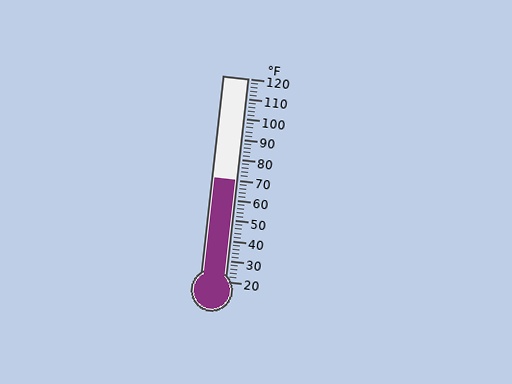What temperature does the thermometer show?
The thermometer shows approximately 70°F.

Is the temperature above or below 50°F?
The temperature is above 50°F.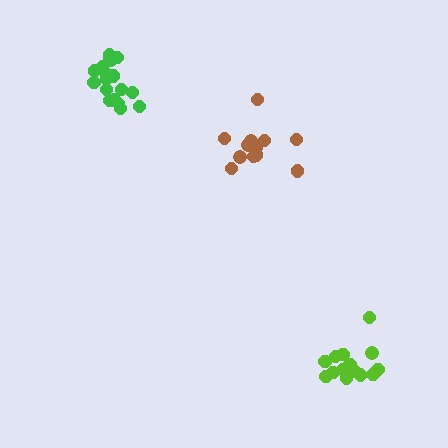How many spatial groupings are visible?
There are 3 spatial groupings.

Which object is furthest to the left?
The green cluster is leftmost.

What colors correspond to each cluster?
The clusters are colored: lime, green, brown.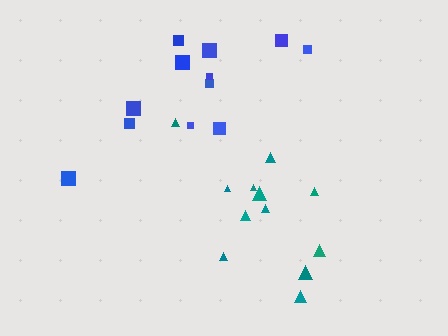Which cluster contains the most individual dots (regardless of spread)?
Blue (12).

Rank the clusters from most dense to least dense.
teal, blue.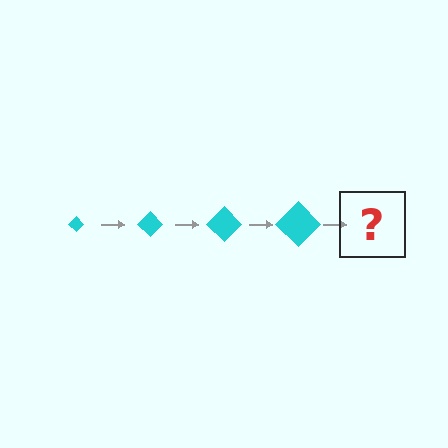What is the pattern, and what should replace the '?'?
The pattern is that the diamond gets progressively larger each step. The '?' should be a cyan diamond, larger than the previous one.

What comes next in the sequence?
The next element should be a cyan diamond, larger than the previous one.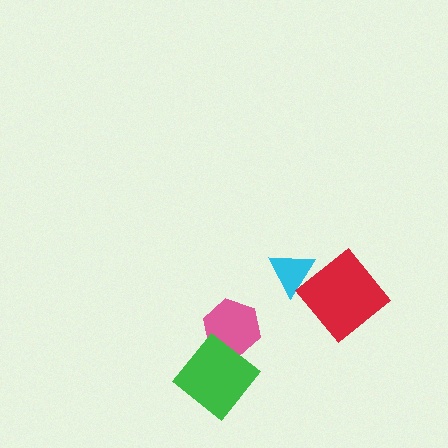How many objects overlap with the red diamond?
1 object overlaps with the red diamond.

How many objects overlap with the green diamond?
1 object overlaps with the green diamond.